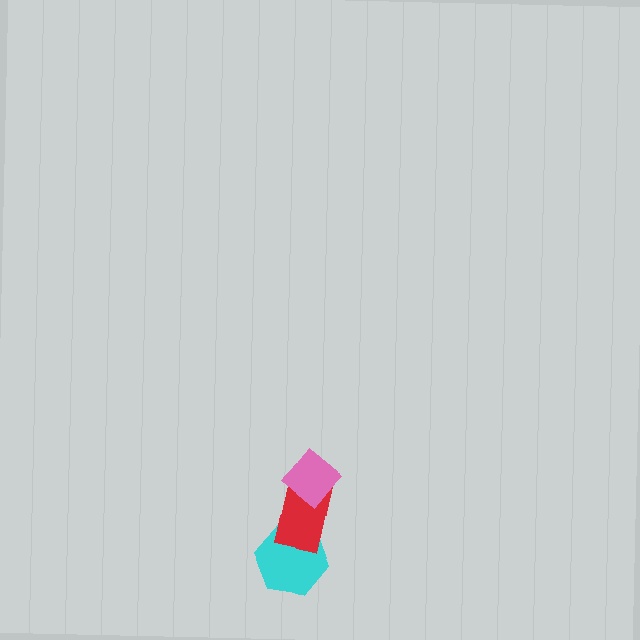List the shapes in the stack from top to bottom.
From top to bottom: the pink diamond, the red rectangle, the cyan hexagon.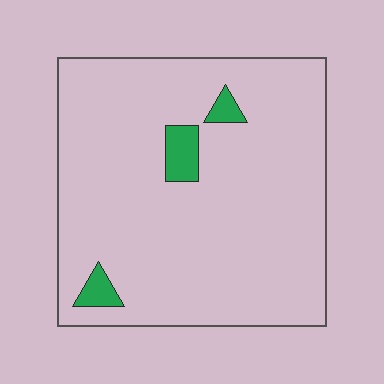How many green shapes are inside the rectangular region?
3.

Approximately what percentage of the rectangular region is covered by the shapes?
Approximately 5%.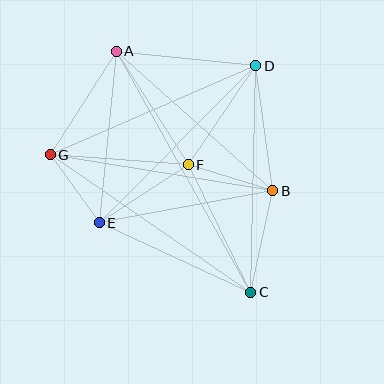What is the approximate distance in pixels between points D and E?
The distance between D and E is approximately 222 pixels.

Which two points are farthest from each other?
Points A and C are farthest from each other.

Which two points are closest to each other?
Points E and G are closest to each other.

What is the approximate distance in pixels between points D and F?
The distance between D and F is approximately 120 pixels.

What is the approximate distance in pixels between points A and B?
The distance between A and B is approximately 210 pixels.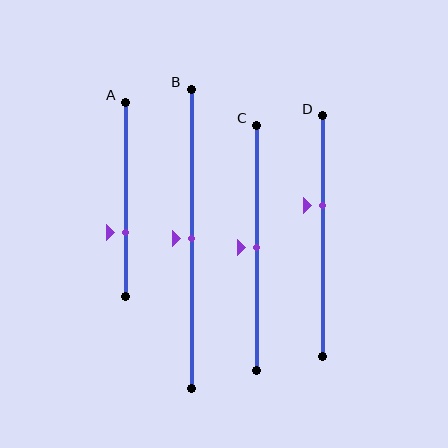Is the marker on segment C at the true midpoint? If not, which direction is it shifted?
Yes, the marker on segment C is at the true midpoint.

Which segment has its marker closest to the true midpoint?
Segment B has its marker closest to the true midpoint.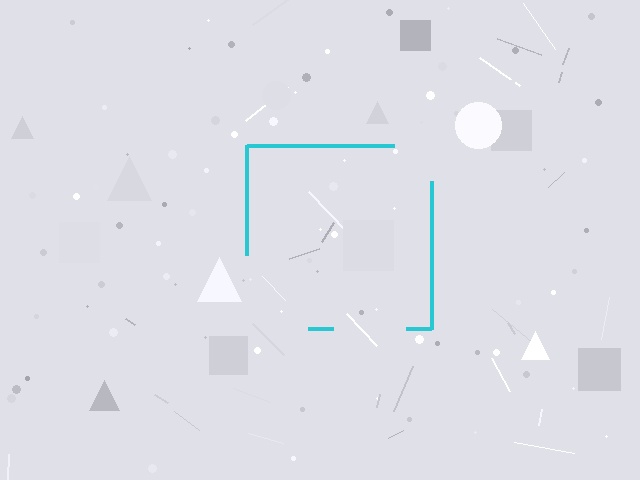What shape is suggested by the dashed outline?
The dashed outline suggests a square.